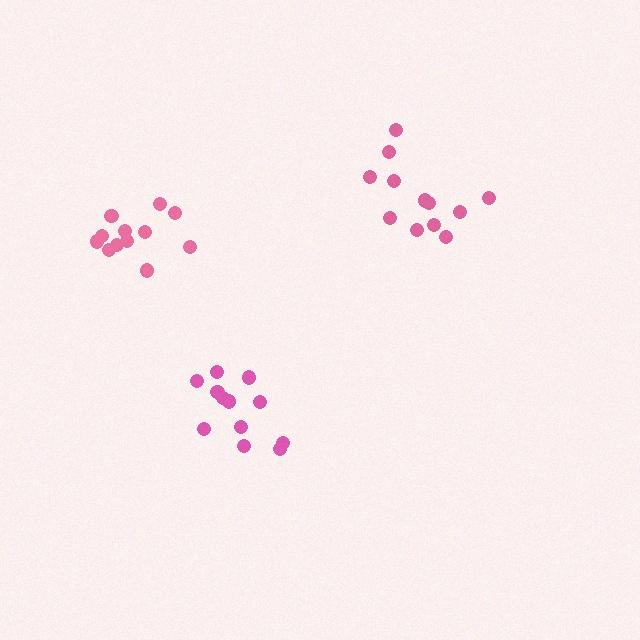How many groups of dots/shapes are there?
There are 3 groups.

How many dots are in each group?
Group 1: 12 dots, Group 2: 12 dots, Group 3: 12 dots (36 total).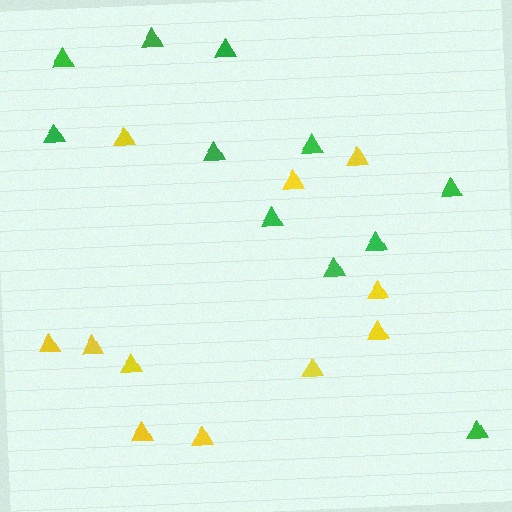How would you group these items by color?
There are 2 groups: one group of yellow triangles (11) and one group of green triangles (11).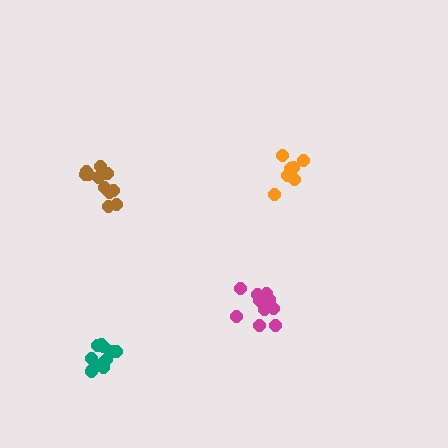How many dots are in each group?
Group 1: 11 dots, Group 2: 11 dots, Group 3: 7 dots, Group 4: 10 dots (39 total).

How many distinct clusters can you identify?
There are 4 distinct clusters.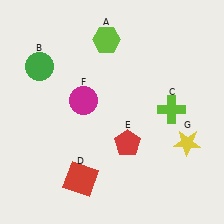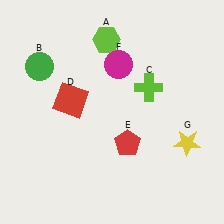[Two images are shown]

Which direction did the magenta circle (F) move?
The magenta circle (F) moved up.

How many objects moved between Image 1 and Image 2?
3 objects moved between the two images.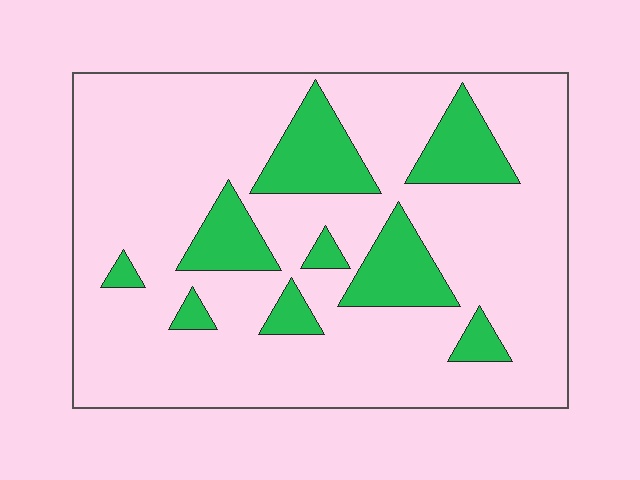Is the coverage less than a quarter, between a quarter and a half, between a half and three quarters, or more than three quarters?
Less than a quarter.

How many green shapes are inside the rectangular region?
9.